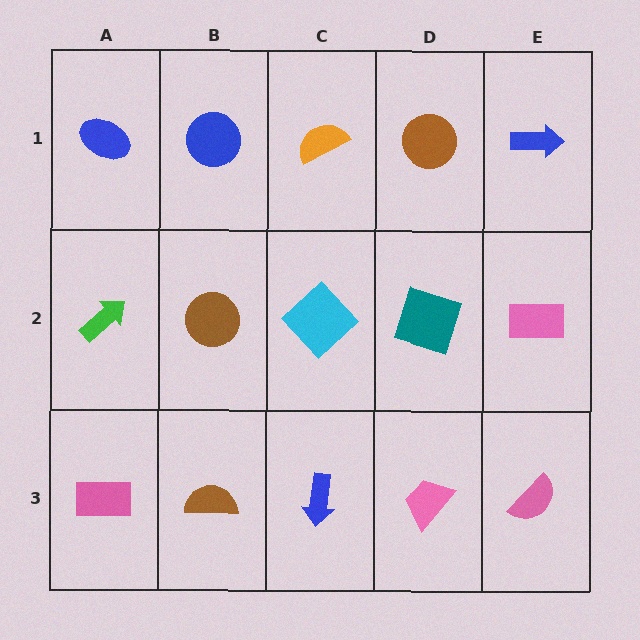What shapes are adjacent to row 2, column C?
An orange semicircle (row 1, column C), a blue arrow (row 3, column C), a brown circle (row 2, column B), a teal square (row 2, column D).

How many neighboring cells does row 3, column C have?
3.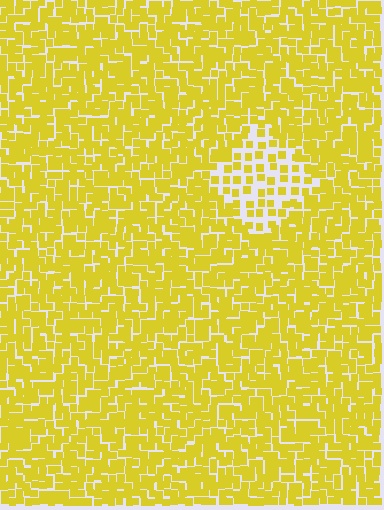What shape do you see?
I see a diamond.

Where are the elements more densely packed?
The elements are more densely packed outside the diamond boundary.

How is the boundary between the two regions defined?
The boundary is defined by a change in element density (approximately 2.2x ratio). All elements are the same color, size, and shape.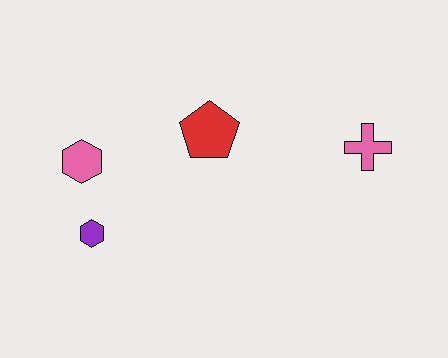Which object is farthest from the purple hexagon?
The pink cross is farthest from the purple hexagon.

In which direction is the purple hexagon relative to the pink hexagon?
The purple hexagon is below the pink hexagon.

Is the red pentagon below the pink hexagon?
No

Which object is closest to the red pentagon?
The pink hexagon is closest to the red pentagon.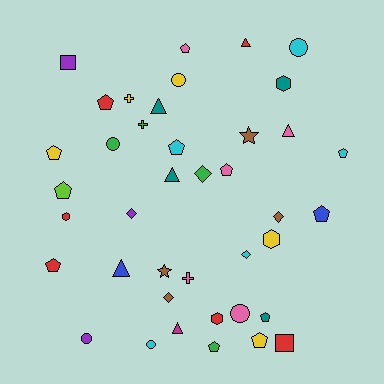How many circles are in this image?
There are 6 circles.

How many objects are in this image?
There are 40 objects.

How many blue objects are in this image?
There are 2 blue objects.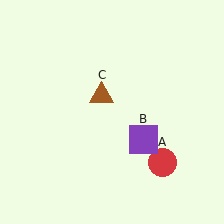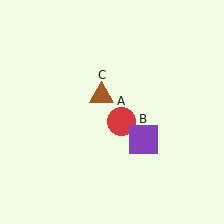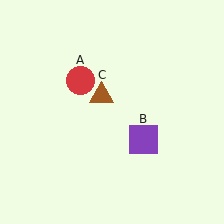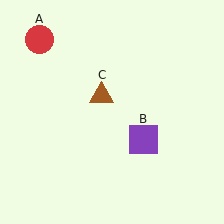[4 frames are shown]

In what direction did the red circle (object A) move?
The red circle (object A) moved up and to the left.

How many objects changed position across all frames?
1 object changed position: red circle (object A).